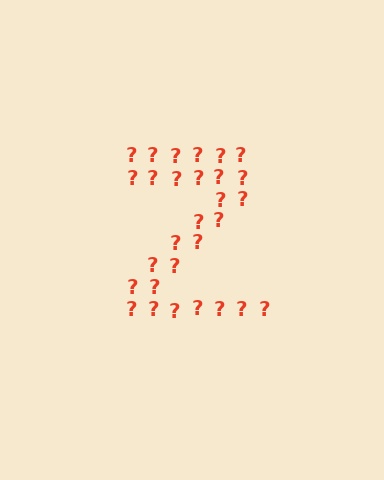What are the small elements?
The small elements are question marks.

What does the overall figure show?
The overall figure shows the letter Z.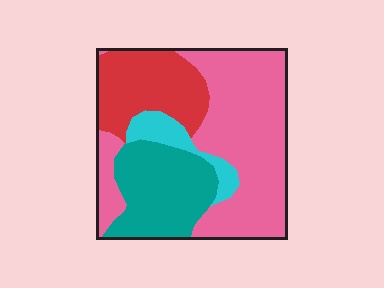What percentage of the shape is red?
Red covers around 20% of the shape.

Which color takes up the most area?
Pink, at roughly 50%.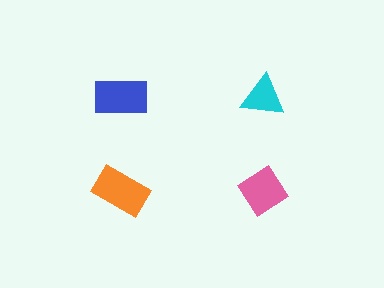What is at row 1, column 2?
A cyan triangle.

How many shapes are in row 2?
2 shapes.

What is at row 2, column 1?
An orange rectangle.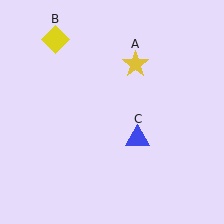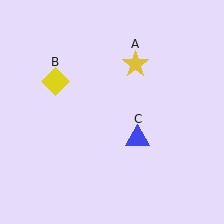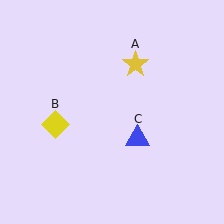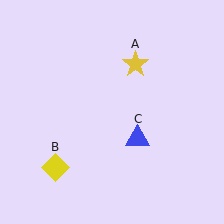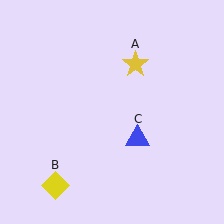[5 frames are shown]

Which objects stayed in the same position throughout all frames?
Yellow star (object A) and blue triangle (object C) remained stationary.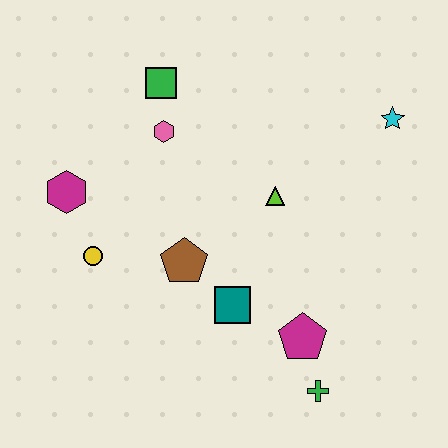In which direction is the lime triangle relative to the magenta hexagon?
The lime triangle is to the right of the magenta hexagon.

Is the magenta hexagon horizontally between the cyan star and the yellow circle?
No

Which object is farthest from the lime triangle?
The magenta hexagon is farthest from the lime triangle.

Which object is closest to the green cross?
The magenta pentagon is closest to the green cross.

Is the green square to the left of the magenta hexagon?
No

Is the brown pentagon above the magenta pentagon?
Yes